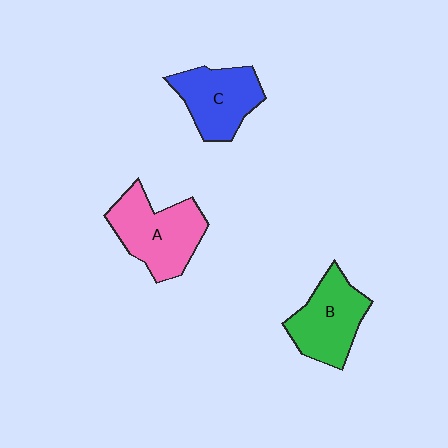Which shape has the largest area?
Shape A (pink).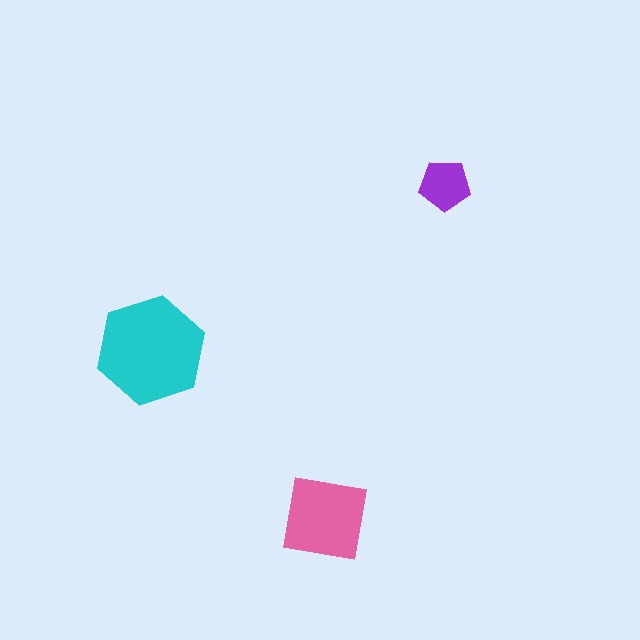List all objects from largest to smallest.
The cyan hexagon, the pink square, the purple pentagon.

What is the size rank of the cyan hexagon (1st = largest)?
1st.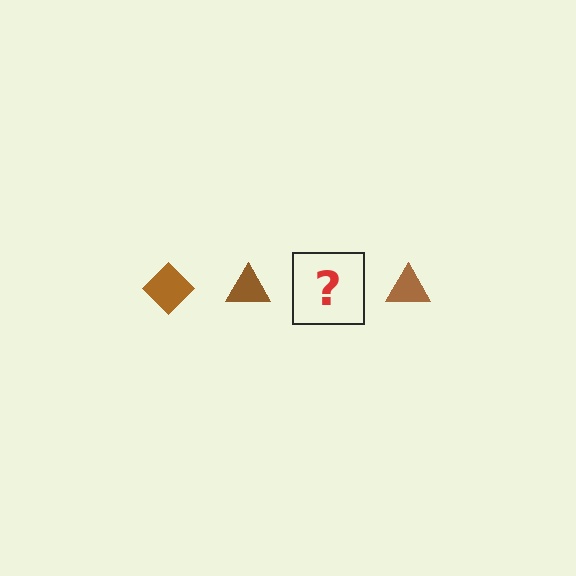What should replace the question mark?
The question mark should be replaced with a brown diamond.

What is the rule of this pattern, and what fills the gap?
The rule is that the pattern cycles through diamond, triangle shapes in brown. The gap should be filled with a brown diamond.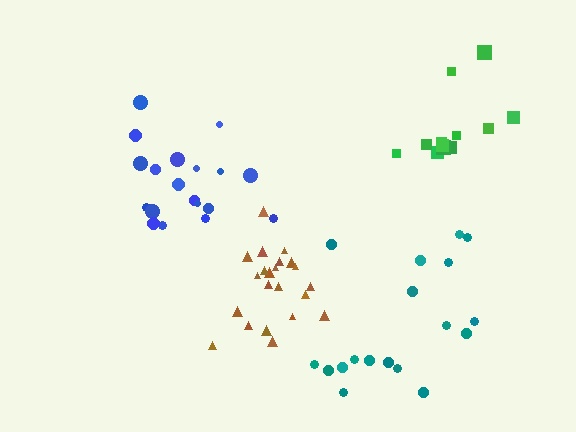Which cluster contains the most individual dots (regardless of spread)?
Brown (22).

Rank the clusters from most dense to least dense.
brown, green, blue, teal.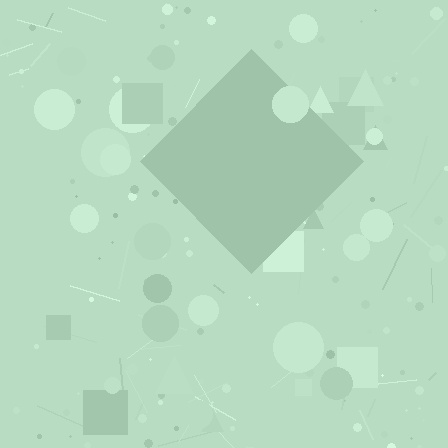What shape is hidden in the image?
A diamond is hidden in the image.